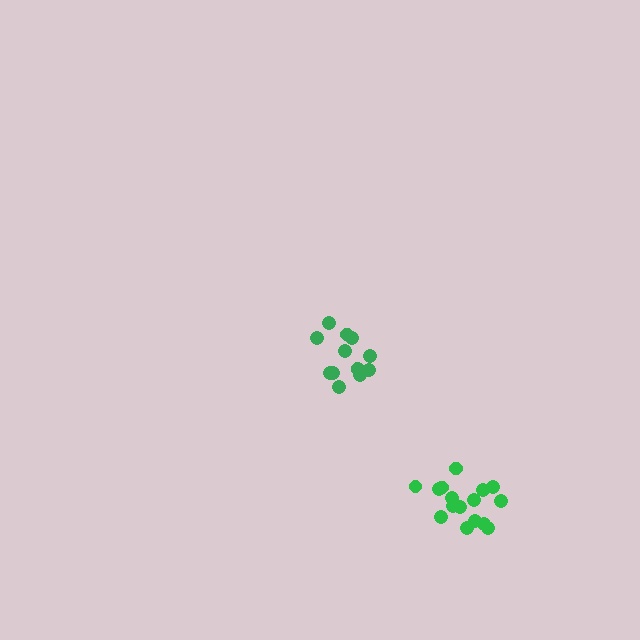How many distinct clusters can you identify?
There are 2 distinct clusters.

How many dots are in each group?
Group 1: 13 dots, Group 2: 16 dots (29 total).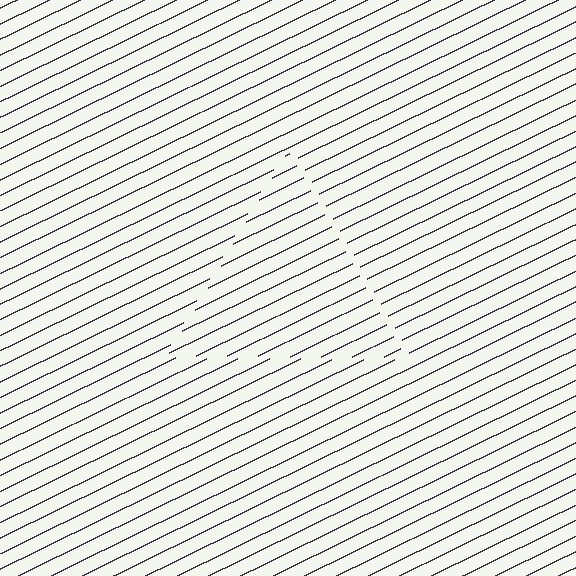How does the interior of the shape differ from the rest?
The interior of the shape contains the same grating, shifted by half a period — the contour is defined by the phase discontinuity where line-ends from the inner and outer gratings abut.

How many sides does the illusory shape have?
3 sides — the line-ends trace a triangle.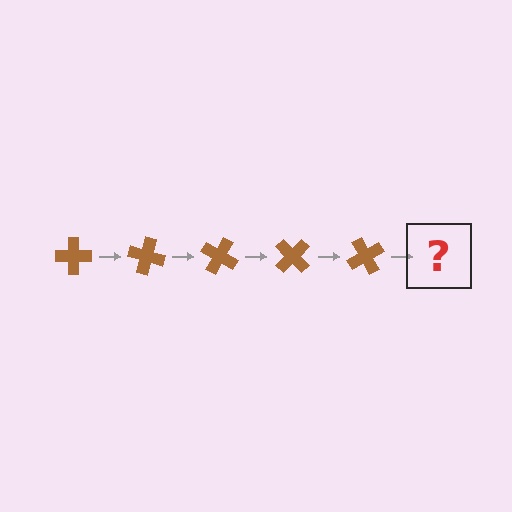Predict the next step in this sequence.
The next step is a brown cross rotated 75 degrees.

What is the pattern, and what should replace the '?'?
The pattern is that the cross rotates 15 degrees each step. The '?' should be a brown cross rotated 75 degrees.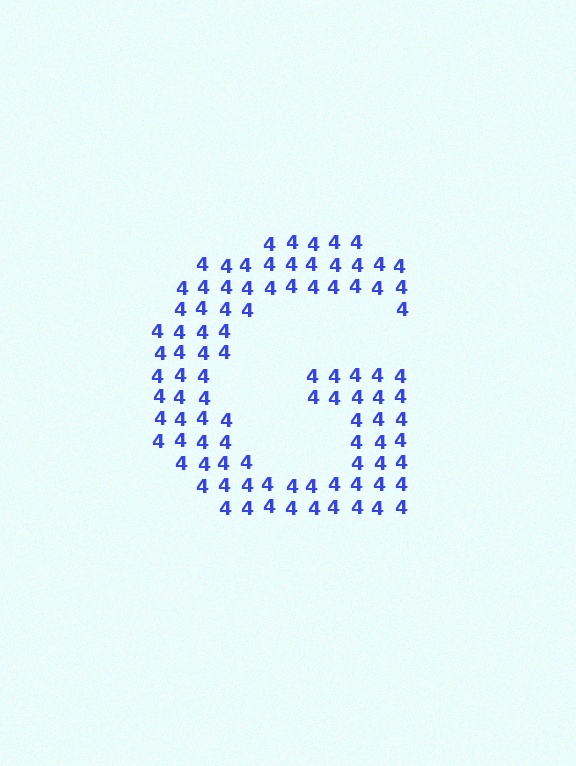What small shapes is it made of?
It is made of small digit 4's.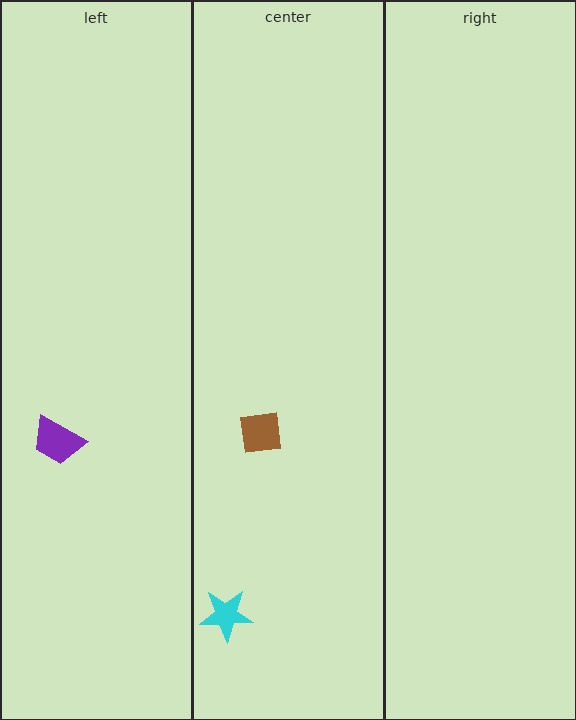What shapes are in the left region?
The purple trapezoid.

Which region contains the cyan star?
The center region.